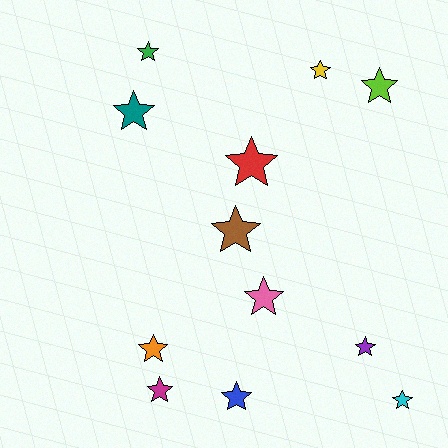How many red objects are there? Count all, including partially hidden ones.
There is 1 red object.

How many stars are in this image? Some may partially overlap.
There are 12 stars.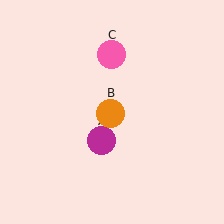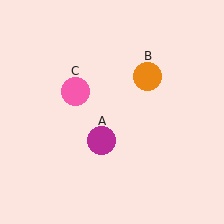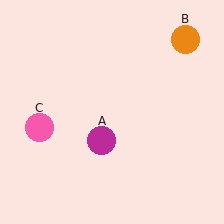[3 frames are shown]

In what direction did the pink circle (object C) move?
The pink circle (object C) moved down and to the left.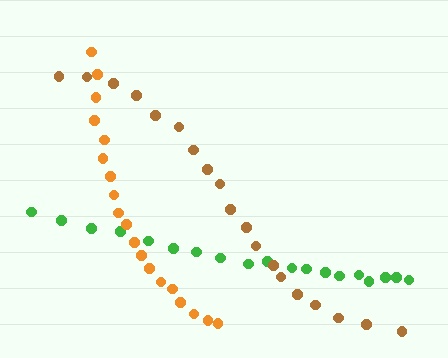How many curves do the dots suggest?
There are 3 distinct paths.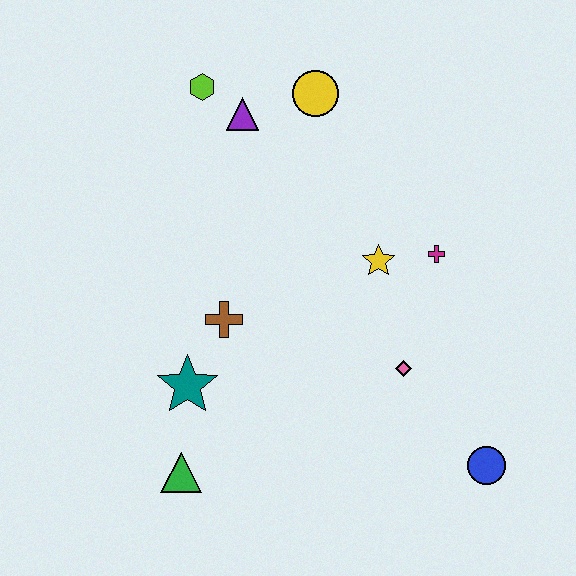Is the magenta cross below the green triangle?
No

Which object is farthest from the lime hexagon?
The blue circle is farthest from the lime hexagon.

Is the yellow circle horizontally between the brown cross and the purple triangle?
No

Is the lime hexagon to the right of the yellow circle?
No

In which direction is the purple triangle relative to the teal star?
The purple triangle is above the teal star.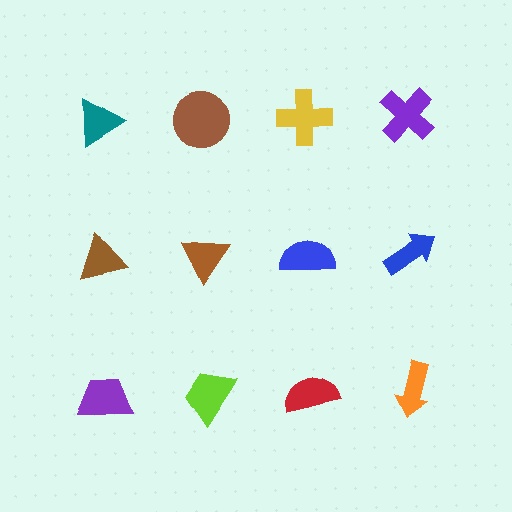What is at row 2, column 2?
A brown triangle.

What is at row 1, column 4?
A purple cross.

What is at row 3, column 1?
A purple trapezoid.